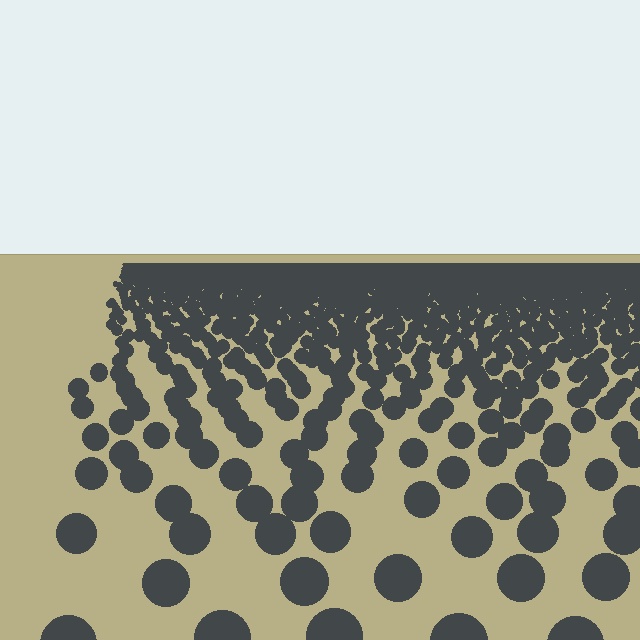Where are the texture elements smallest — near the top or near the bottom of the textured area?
Near the top.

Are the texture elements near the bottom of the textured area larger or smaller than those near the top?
Larger. Near the bottom, elements are closer to the viewer and appear at a bigger on-screen size.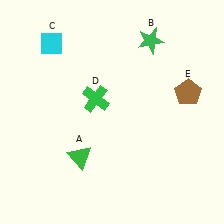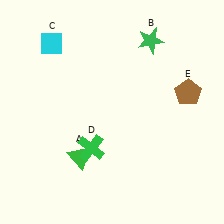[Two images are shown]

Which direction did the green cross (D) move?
The green cross (D) moved down.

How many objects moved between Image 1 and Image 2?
1 object moved between the two images.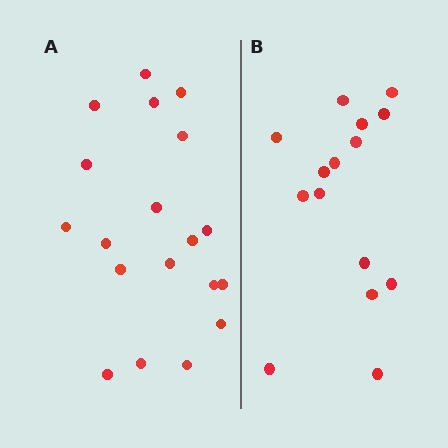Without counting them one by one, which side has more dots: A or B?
Region A (the left region) has more dots.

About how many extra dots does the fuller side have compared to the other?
Region A has about 4 more dots than region B.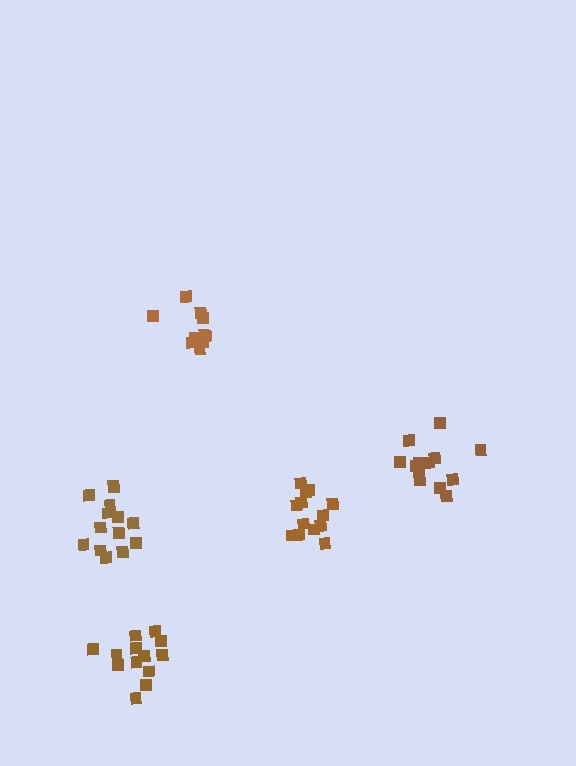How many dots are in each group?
Group 1: 14 dots, Group 2: 11 dots, Group 3: 13 dots, Group 4: 13 dots, Group 5: 14 dots (65 total).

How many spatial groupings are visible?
There are 5 spatial groupings.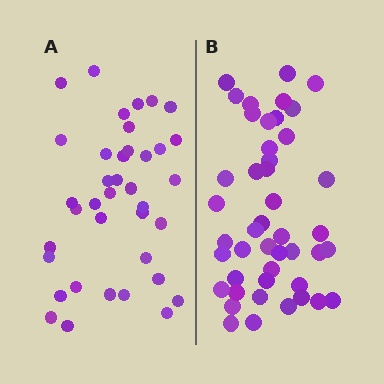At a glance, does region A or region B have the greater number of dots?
Region B (the right region) has more dots.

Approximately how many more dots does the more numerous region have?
Region B has roughly 8 or so more dots than region A.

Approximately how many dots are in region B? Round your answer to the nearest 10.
About 40 dots. (The exact count is 45, which rounds to 40.)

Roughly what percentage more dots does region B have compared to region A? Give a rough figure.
About 20% more.